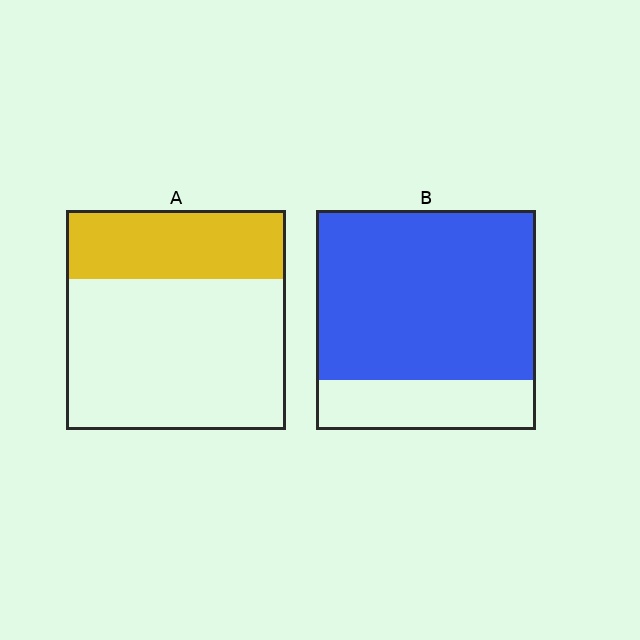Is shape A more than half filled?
No.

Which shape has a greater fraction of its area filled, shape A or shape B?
Shape B.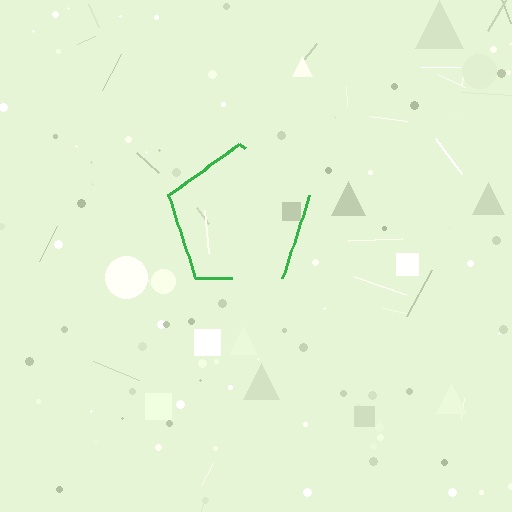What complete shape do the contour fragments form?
The contour fragments form a pentagon.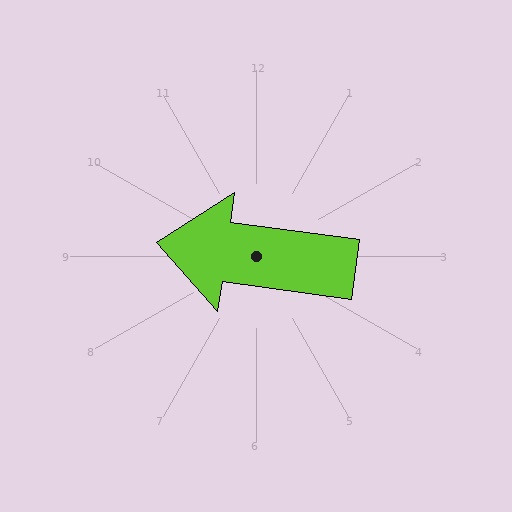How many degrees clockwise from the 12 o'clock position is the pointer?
Approximately 278 degrees.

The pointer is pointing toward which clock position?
Roughly 9 o'clock.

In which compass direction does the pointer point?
West.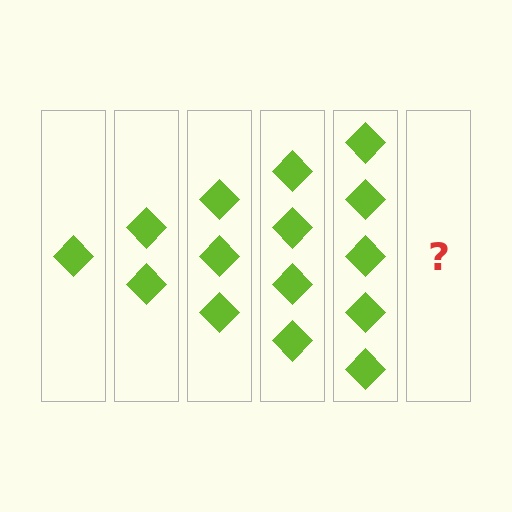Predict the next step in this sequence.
The next step is 6 diamonds.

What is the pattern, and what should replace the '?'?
The pattern is that each step adds one more diamond. The '?' should be 6 diamonds.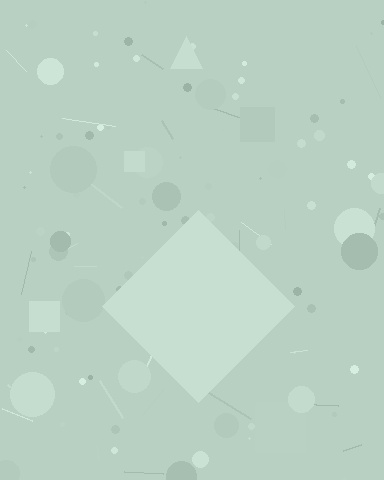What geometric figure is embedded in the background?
A diamond is embedded in the background.